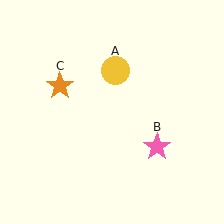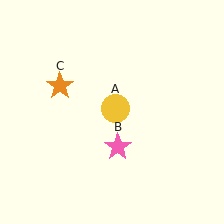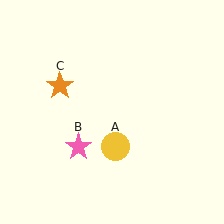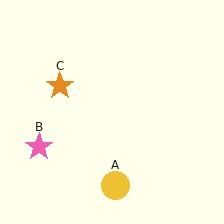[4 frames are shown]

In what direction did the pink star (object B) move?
The pink star (object B) moved left.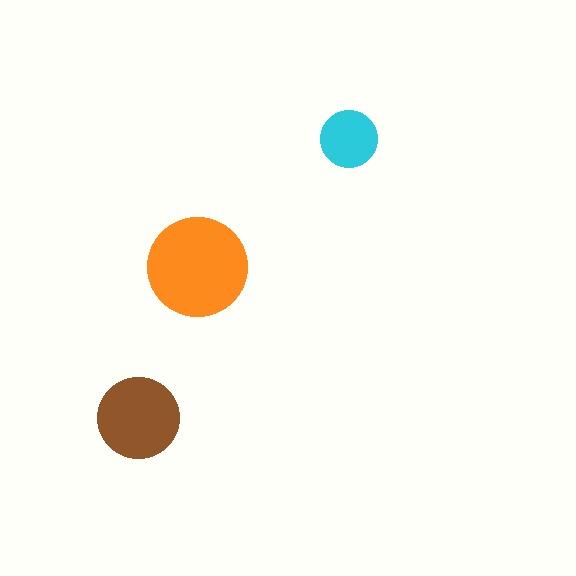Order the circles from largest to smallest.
the orange one, the brown one, the cyan one.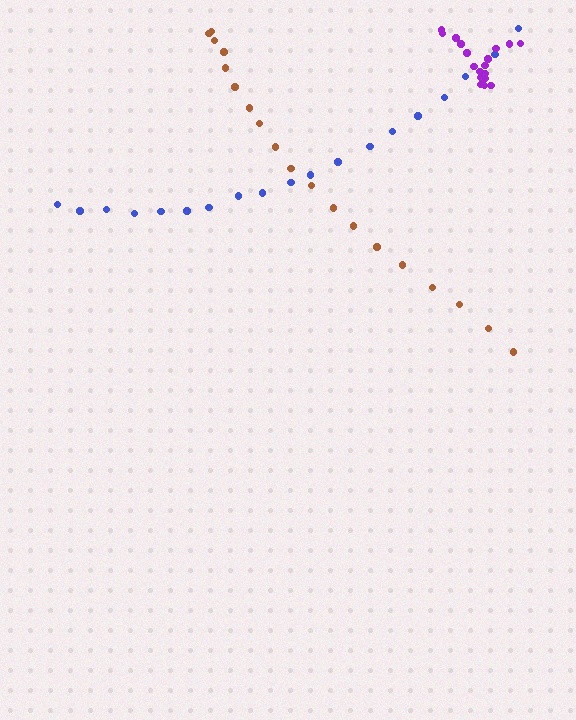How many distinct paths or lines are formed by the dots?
There are 3 distinct paths.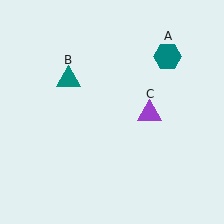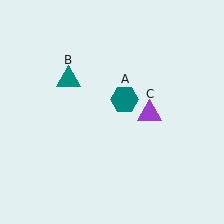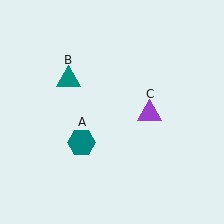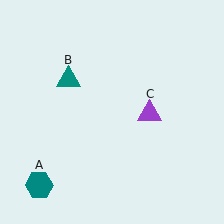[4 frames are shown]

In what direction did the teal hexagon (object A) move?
The teal hexagon (object A) moved down and to the left.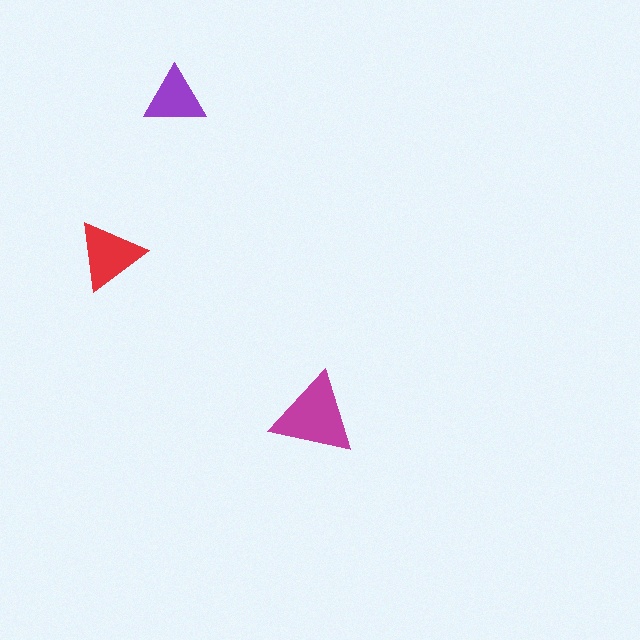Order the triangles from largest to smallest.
the magenta one, the red one, the purple one.